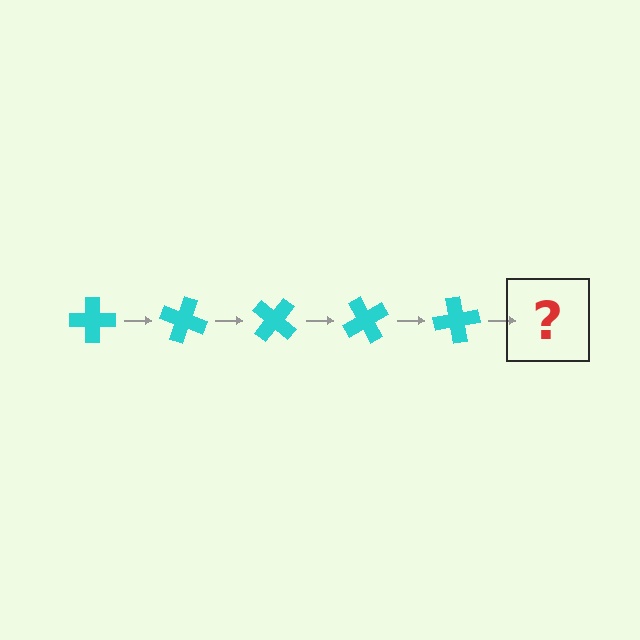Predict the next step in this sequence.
The next step is a cyan cross rotated 100 degrees.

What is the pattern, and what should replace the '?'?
The pattern is that the cross rotates 20 degrees each step. The '?' should be a cyan cross rotated 100 degrees.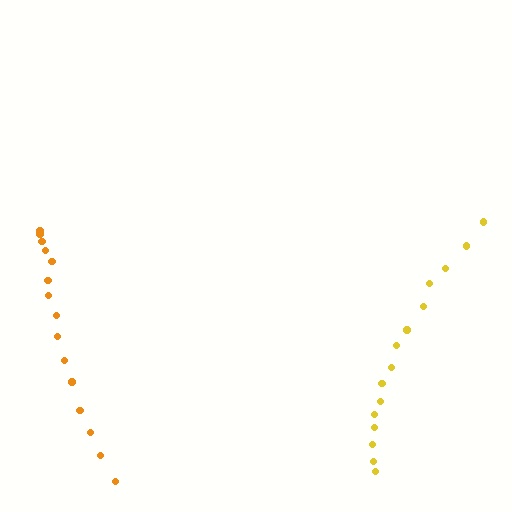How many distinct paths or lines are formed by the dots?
There are 2 distinct paths.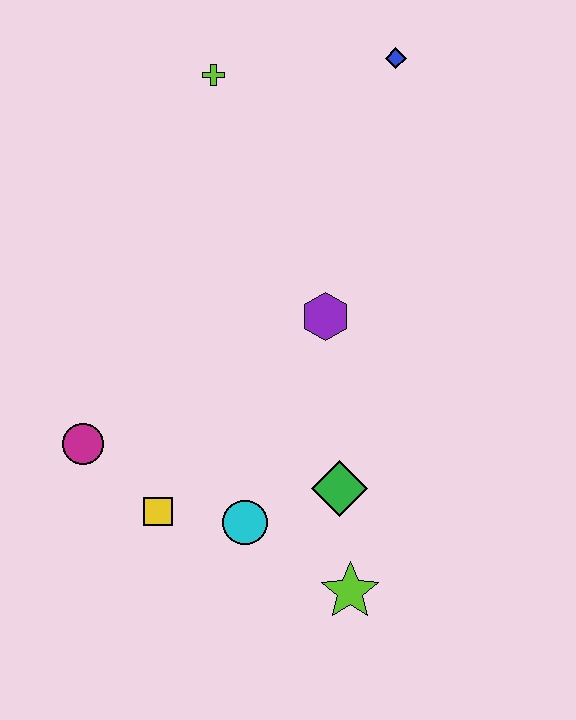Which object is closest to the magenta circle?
The yellow square is closest to the magenta circle.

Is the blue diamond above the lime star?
Yes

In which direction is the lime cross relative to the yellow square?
The lime cross is above the yellow square.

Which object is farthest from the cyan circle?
The blue diamond is farthest from the cyan circle.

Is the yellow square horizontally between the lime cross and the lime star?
No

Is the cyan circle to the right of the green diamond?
No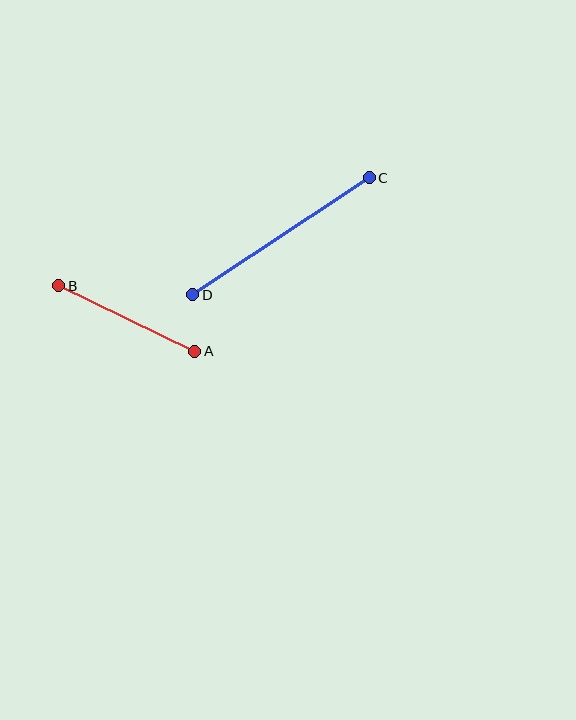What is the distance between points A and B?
The distance is approximately 151 pixels.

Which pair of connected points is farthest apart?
Points C and D are farthest apart.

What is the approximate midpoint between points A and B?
The midpoint is at approximately (127, 318) pixels.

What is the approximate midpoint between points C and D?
The midpoint is at approximately (281, 236) pixels.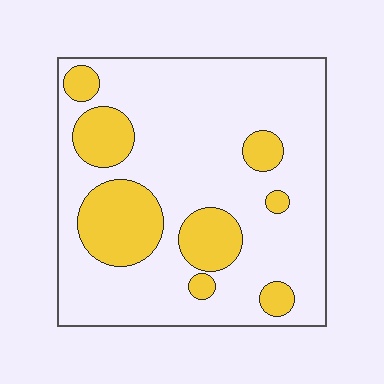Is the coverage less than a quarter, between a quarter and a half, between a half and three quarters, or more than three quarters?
Less than a quarter.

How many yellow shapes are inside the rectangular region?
8.